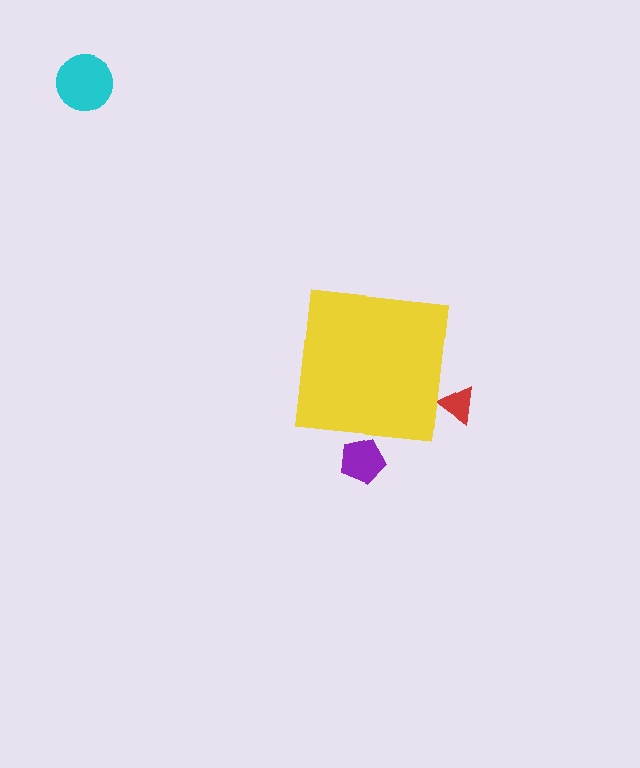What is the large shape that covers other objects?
A yellow square.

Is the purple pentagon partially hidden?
Yes, the purple pentagon is partially hidden behind the yellow square.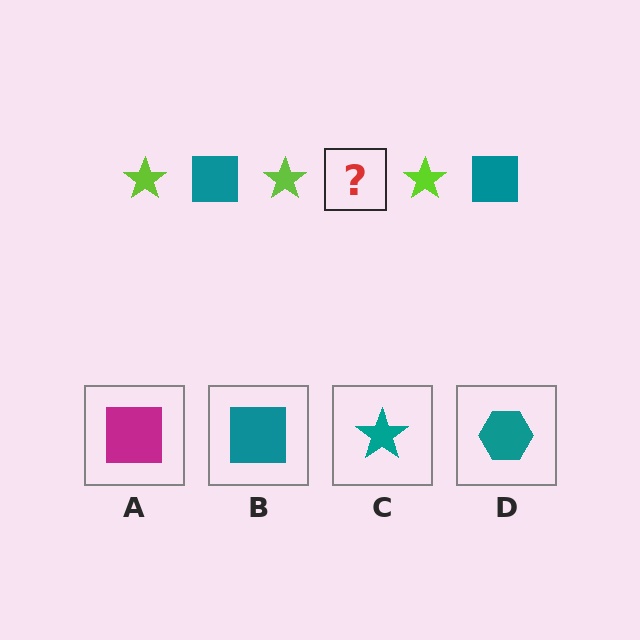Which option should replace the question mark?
Option B.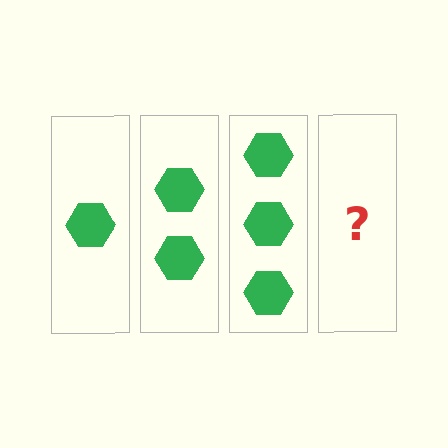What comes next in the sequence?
The next element should be 4 hexagons.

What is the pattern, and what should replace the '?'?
The pattern is that each step adds one more hexagon. The '?' should be 4 hexagons.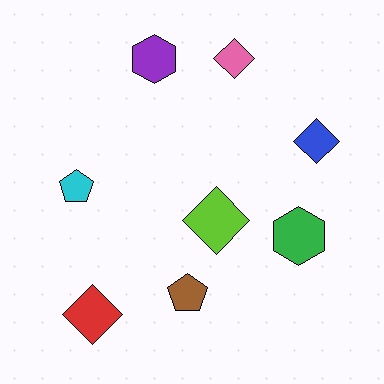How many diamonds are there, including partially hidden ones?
There are 4 diamonds.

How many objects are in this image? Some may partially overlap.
There are 8 objects.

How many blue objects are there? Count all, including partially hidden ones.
There is 1 blue object.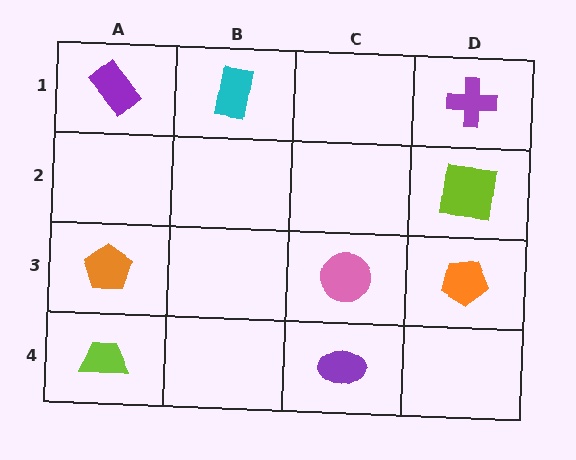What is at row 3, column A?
An orange pentagon.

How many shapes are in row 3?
3 shapes.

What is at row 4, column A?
A lime trapezoid.